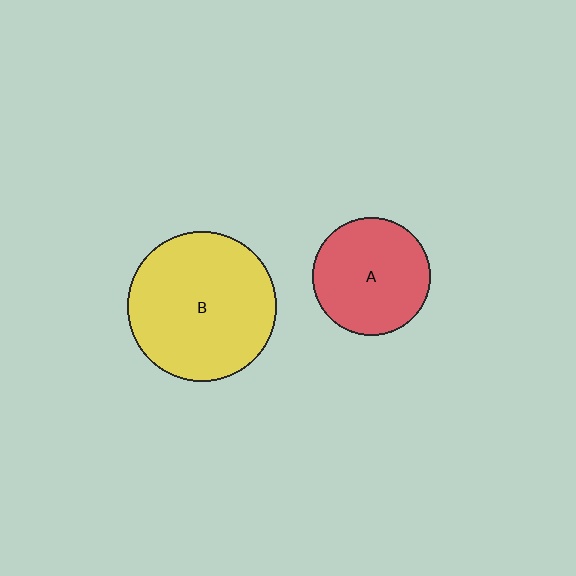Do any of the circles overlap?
No, none of the circles overlap.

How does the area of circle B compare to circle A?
Approximately 1.6 times.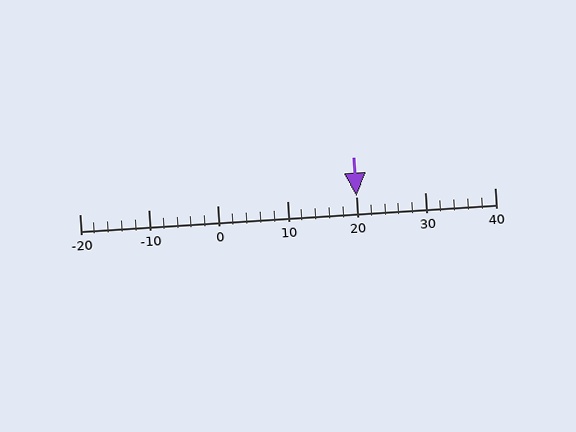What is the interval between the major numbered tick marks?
The major tick marks are spaced 10 units apart.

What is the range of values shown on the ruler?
The ruler shows values from -20 to 40.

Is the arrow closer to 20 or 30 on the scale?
The arrow is closer to 20.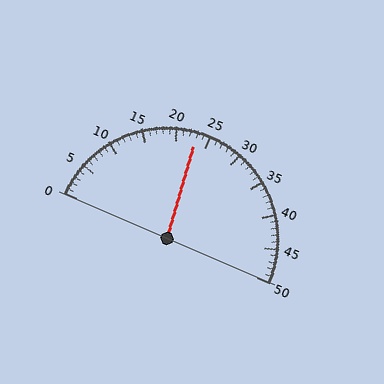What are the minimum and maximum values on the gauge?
The gauge ranges from 0 to 50.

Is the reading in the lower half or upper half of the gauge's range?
The reading is in the lower half of the range (0 to 50).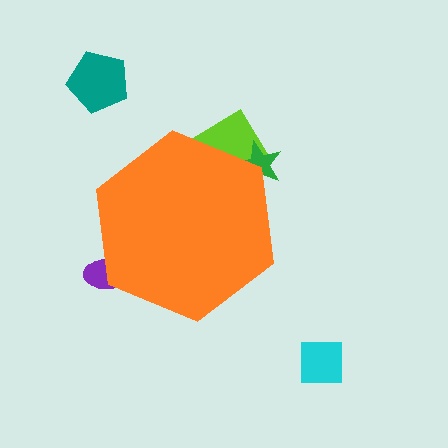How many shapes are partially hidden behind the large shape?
3 shapes are partially hidden.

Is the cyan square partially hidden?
No, the cyan square is fully visible.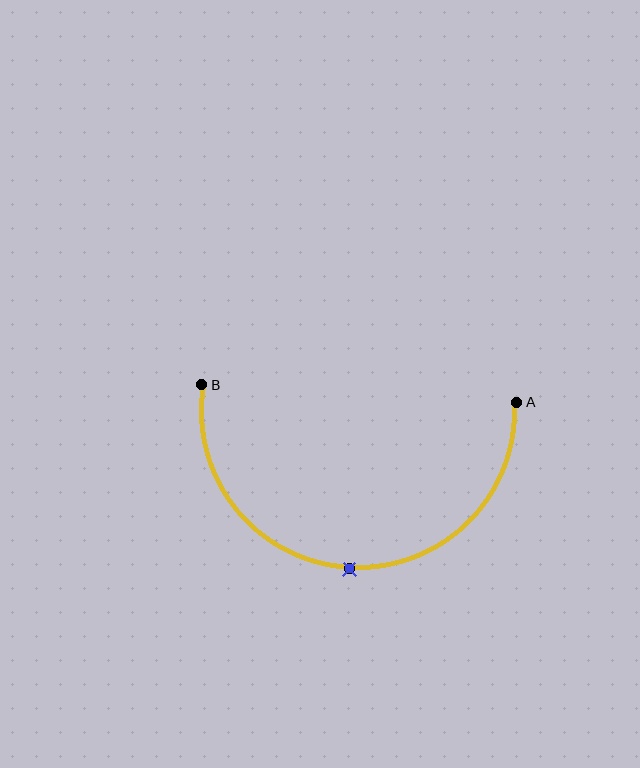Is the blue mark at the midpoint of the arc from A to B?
Yes. The blue mark lies on the arc at equal arc-length from both A and B — it is the arc midpoint.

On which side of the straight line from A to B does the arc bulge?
The arc bulges below the straight line connecting A and B.